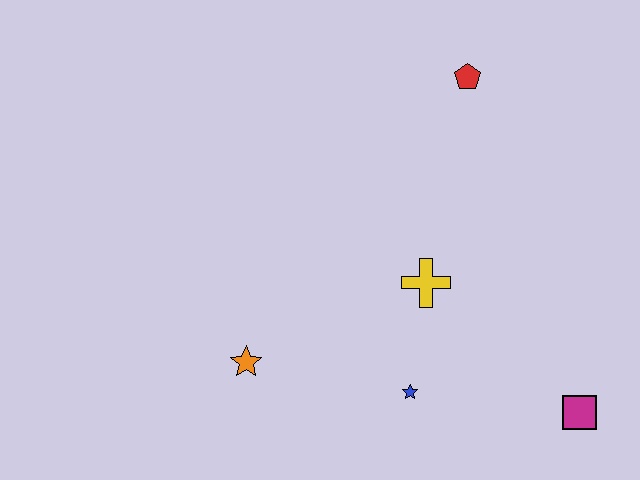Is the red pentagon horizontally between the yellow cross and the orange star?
No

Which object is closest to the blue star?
The yellow cross is closest to the blue star.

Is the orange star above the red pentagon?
No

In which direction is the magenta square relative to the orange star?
The magenta square is to the right of the orange star.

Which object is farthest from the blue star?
The red pentagon is farthest from the blue star.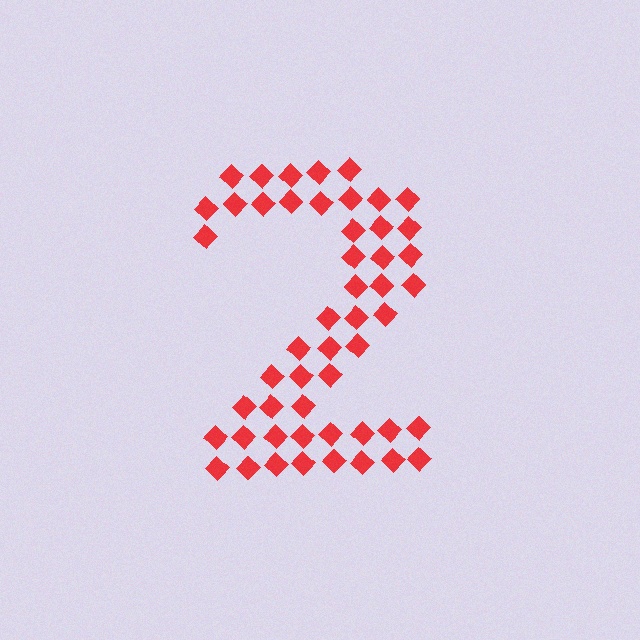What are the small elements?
The small elements are diamonds.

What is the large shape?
The large shape is the digit 2.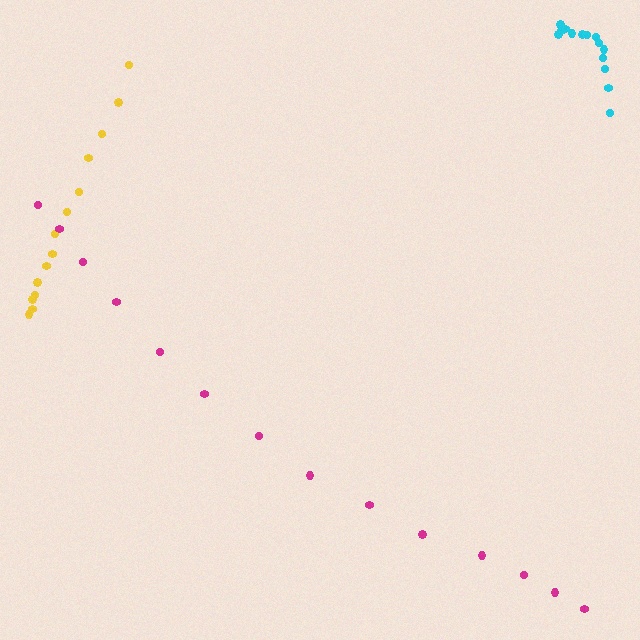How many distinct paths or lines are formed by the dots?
There are 3 distinct paths.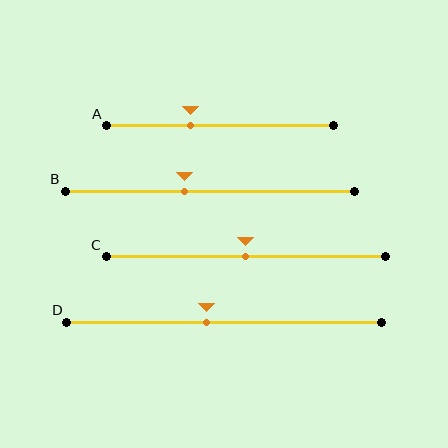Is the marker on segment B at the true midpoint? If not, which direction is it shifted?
No, the marker on segment B is shifted to the left by about 9% of the segment length.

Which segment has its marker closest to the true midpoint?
Segment C has its marker closest to the true midpoint.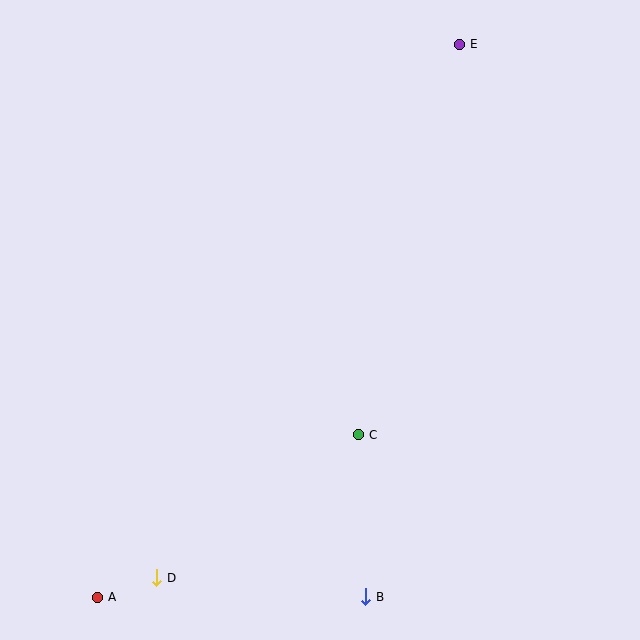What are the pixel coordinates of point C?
Point C is at (359, 435).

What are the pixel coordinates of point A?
Point A is at (98, 597).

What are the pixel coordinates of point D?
Point D is at (157, 578).